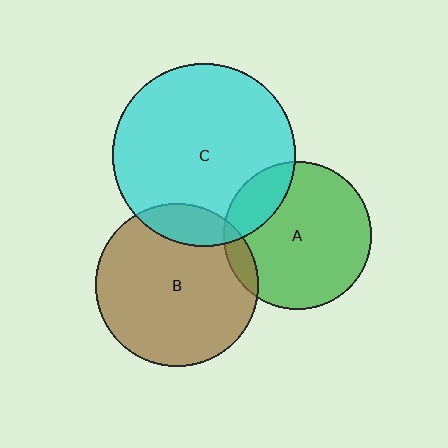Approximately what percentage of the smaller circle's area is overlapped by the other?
Approximately 20%.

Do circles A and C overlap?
Yes.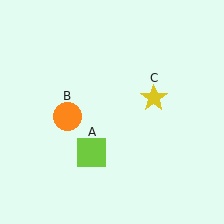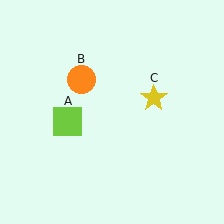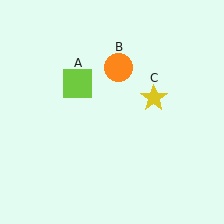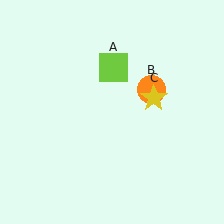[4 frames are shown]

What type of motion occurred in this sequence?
The lime square (object A), orange circle (object B) rotated clockwise around the center of the scene.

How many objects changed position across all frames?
2 objects changed position: lime square (object A), orange circle (object B).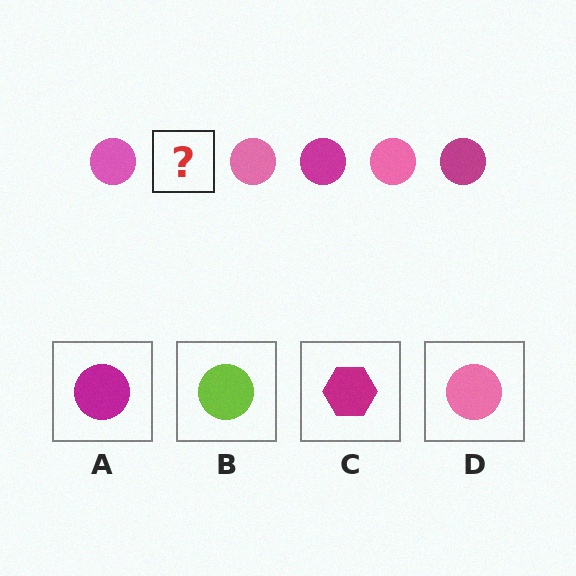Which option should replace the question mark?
Option A.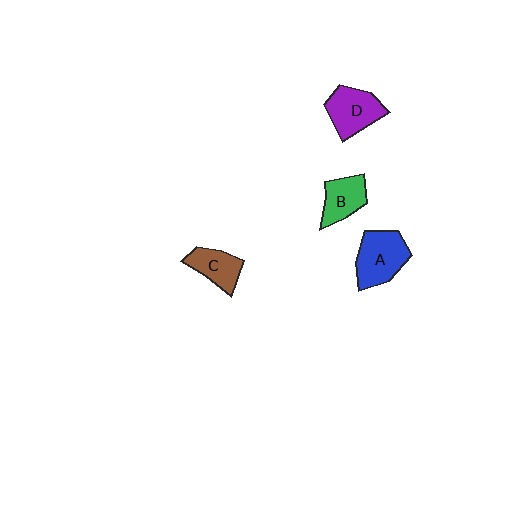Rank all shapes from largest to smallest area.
From largest to smallest: A (blue), D (purple), B (green), C (brown).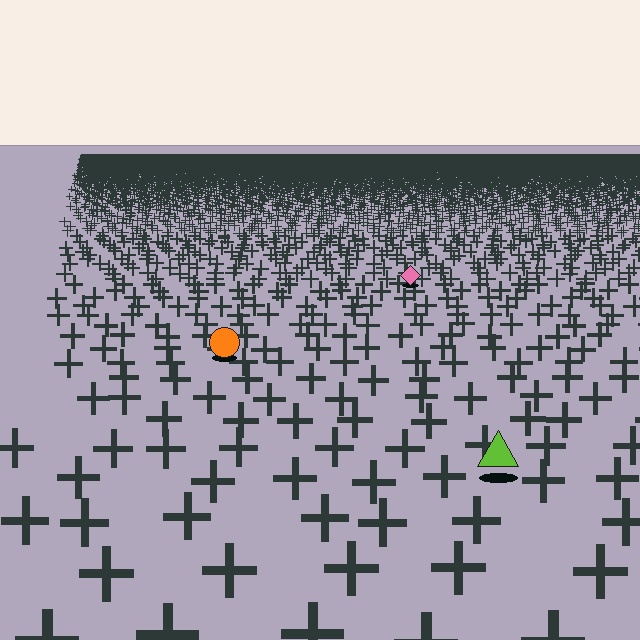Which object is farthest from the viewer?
The pink diamond is farthest from the viewer. It appears smaller and the ground texture around it is denser.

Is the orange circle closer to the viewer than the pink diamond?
Yes. The orange circle is closer — you can tell from the texture gradient: the ground texture is coarser near it.